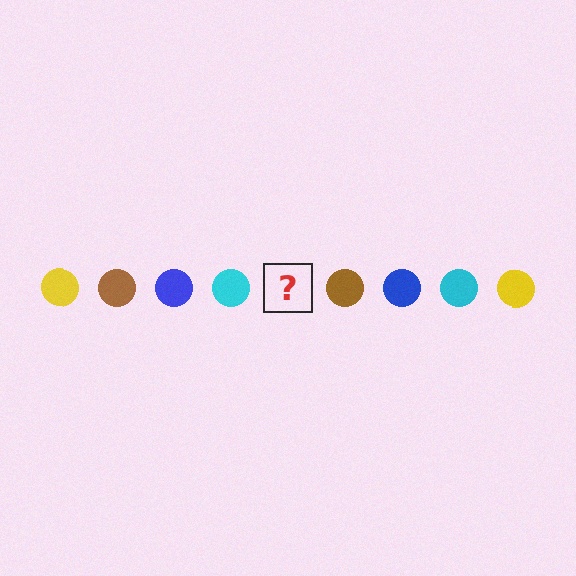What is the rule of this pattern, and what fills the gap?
The rule is that the pattern cycles through yellow, brown, blue, cyan circles. The gap should be filled with a yellow circle.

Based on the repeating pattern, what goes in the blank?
The blank should be a yellow circle.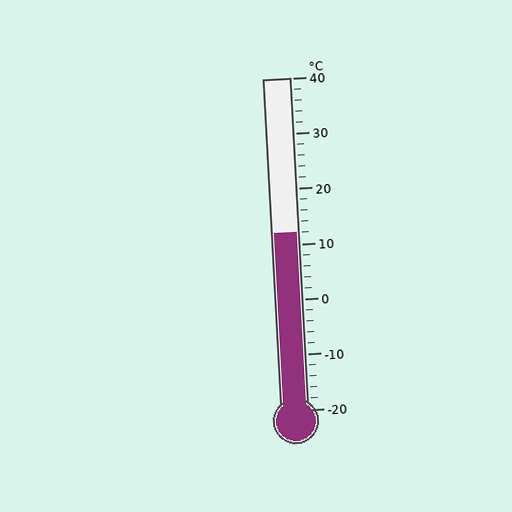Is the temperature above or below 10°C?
The temperature is above 10°C.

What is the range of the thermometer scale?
The thermometer scale ranges from -20°C to 40°C.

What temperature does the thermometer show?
The thermometer shows approximately 12°C.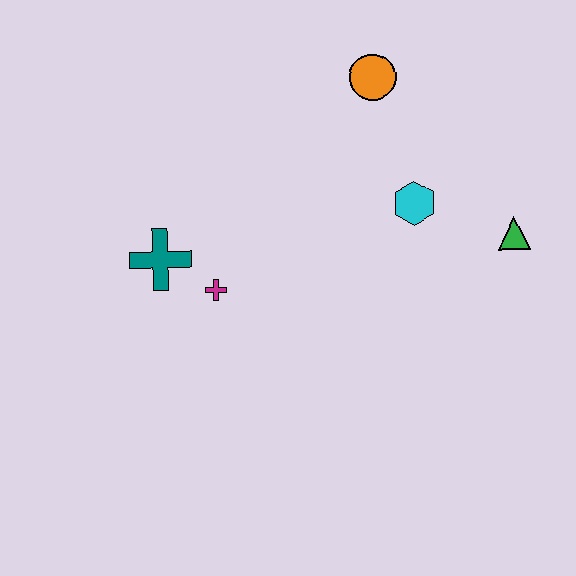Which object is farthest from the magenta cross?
The green triangle is farthest from the magenta cross.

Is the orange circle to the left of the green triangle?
Yes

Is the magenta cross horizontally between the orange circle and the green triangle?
No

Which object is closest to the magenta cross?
The teal cross is closest to the magenta cross.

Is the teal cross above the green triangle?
No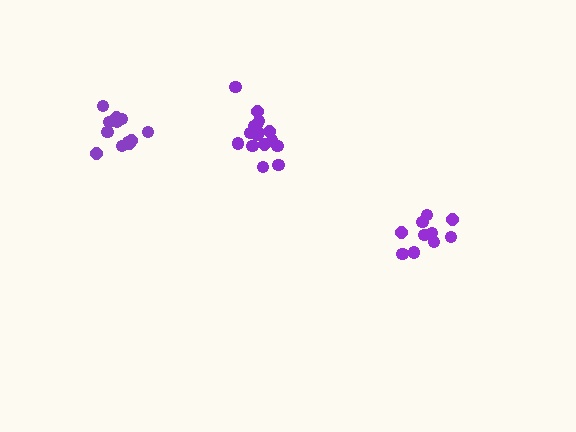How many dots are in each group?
Group 1: 11 dots, Group 2: 12 dots, Group 3: 16 dots (39 total).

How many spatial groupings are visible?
There are 3 spatial groupings.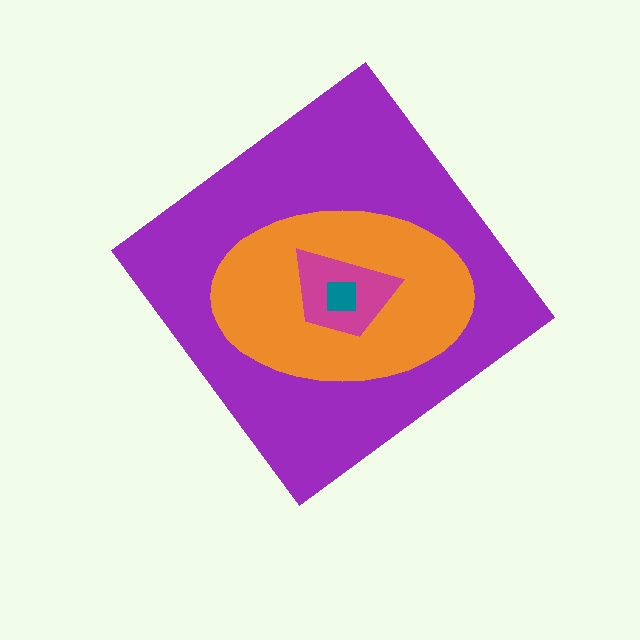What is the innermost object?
The teal square.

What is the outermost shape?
The purple diamond.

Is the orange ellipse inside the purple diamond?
Yes.